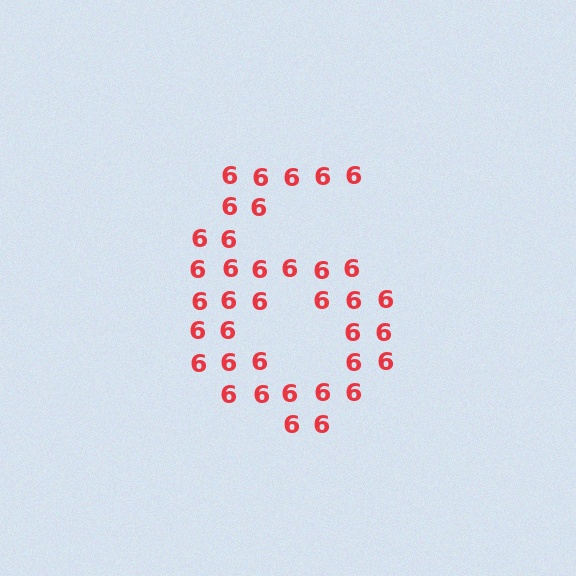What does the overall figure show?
The overall figure shows the digit 6.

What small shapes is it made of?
It is made of small digit 6's.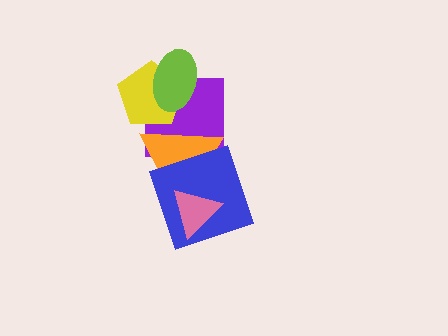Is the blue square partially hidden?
Yes, it is partially covered by another shape.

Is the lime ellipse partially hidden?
No, no other shape covers it.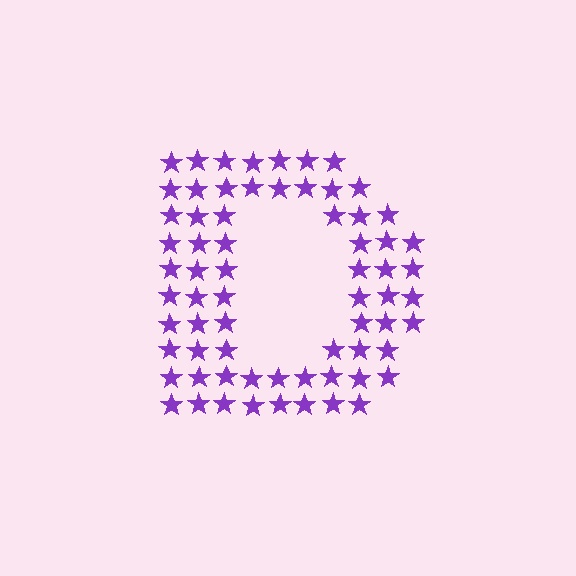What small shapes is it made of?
It is made of small stars.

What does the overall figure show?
The overall figure shows the letter D.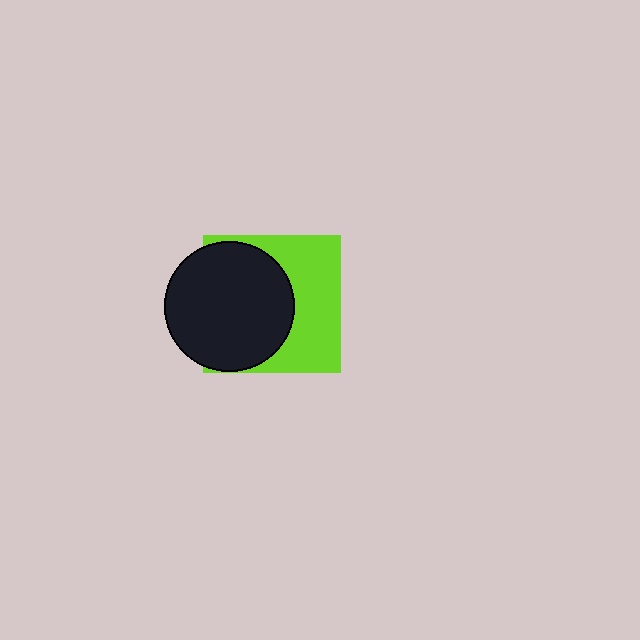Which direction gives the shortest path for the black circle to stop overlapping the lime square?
Moving left gives the shortest separation.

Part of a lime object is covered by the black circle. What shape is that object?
It is a square.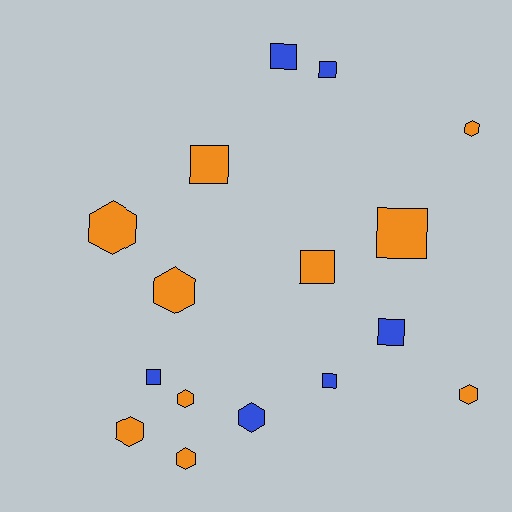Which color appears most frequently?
Orange, with 10 objects.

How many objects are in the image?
There are 16 objects.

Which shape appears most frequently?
Hexagon, with 8 objects.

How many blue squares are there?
There are 5 blue squares.